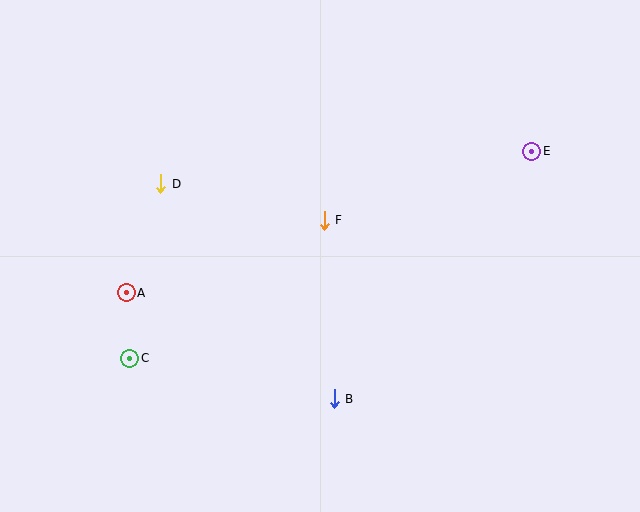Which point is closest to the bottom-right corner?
Point B is closest to the bottom-right corner.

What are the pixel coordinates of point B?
Point B is at (334, 399).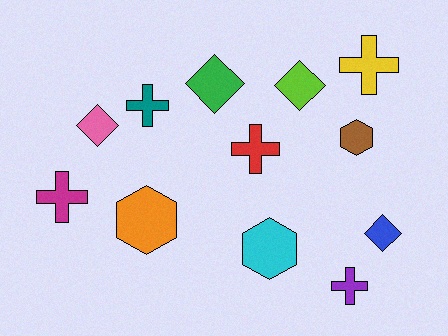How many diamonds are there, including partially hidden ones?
There are 4 diamonds.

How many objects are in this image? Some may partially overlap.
There are 12 objects.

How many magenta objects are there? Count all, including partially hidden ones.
There is 1 magenta object.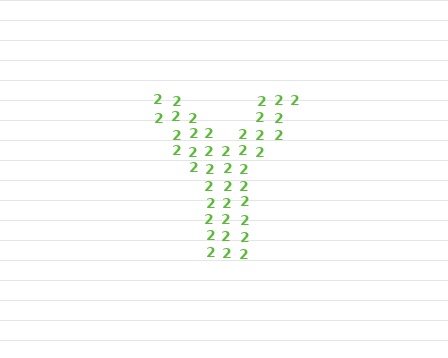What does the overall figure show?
The overall figure shows the letter Y.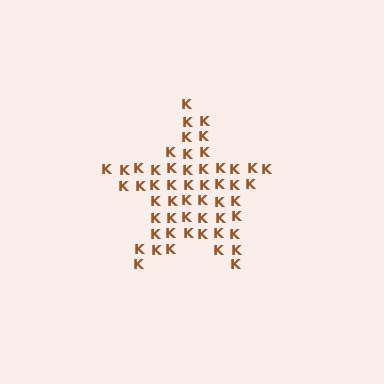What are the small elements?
The small elements are letter K's.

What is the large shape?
The large shape is a star.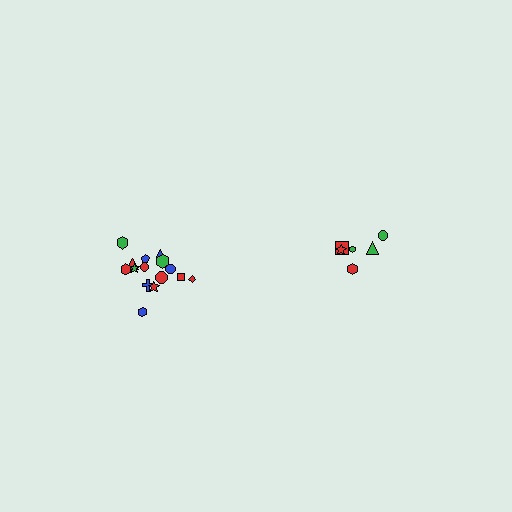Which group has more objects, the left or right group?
The left group.